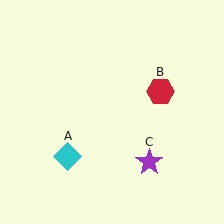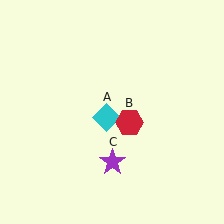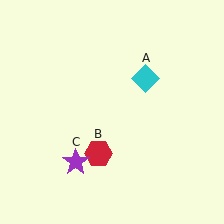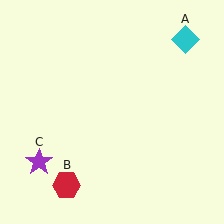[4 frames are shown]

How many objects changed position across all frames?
3 objects changed position: cyan diamond (object A), red hexagon (object B), purple star (object C).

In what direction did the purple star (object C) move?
The purple star (object C) moved left.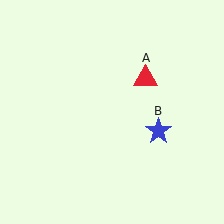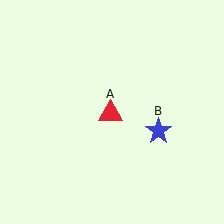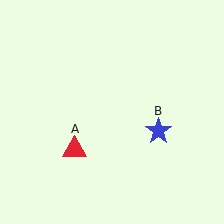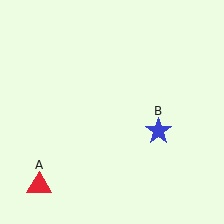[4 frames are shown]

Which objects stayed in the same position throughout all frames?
Blue star (object B) remained stationary.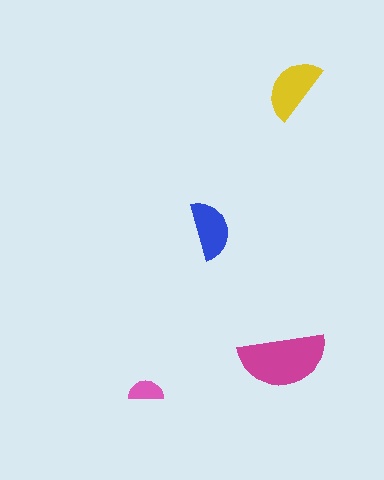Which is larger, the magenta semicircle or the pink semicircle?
The magenta one.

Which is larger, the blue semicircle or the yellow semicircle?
The yellow one.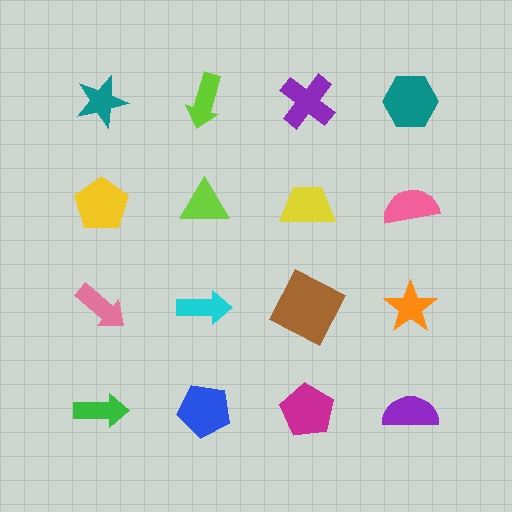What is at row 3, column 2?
A cyan arrow.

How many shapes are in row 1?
4 shapes.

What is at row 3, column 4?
An orange star.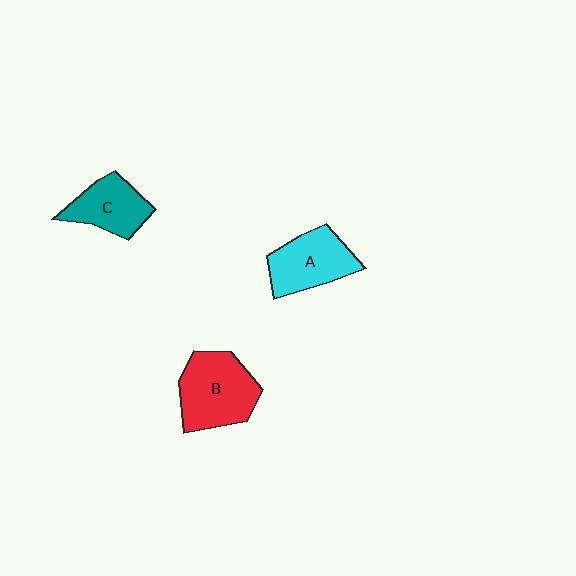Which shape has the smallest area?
Shape C (teal).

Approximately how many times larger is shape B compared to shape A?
Approximately 1.2 times.